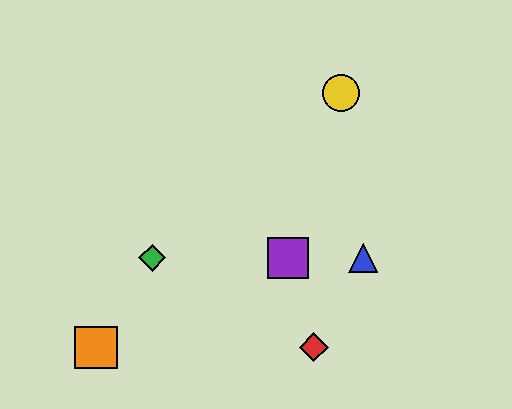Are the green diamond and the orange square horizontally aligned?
No, the green diamond is at y≈258 and the orange square is at y≈348.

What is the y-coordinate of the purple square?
The purple square is at y≈258.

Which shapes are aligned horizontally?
The blue triangle, the green diamond, the purple square are aligned horizontally.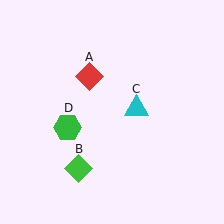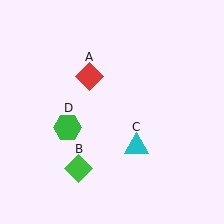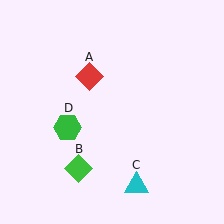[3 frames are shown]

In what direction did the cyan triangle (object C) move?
The cyan triangle (object C) moved down.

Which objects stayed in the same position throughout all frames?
Red diamond (object A) and green diamond (object B) and green hexagon (object D) remained stationary.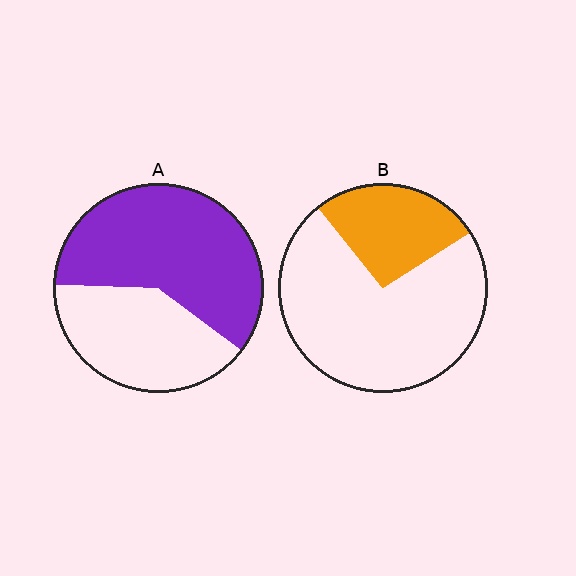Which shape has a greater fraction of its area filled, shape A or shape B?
Shape A.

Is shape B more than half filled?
No.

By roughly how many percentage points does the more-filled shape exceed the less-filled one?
By roughly 35 percentage points (A over B).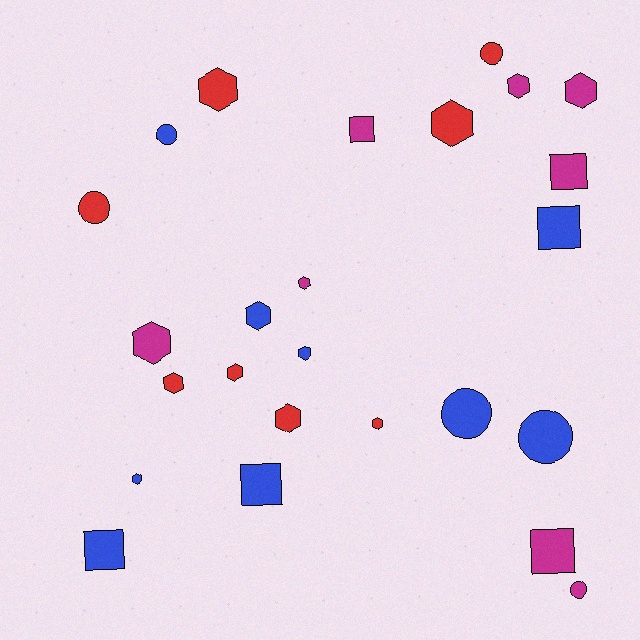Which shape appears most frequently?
Hexagon, with 13 objects.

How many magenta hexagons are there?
There are 4 magenta hexagons.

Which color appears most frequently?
Blue, with 9 objects.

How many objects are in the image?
There are 25 objects.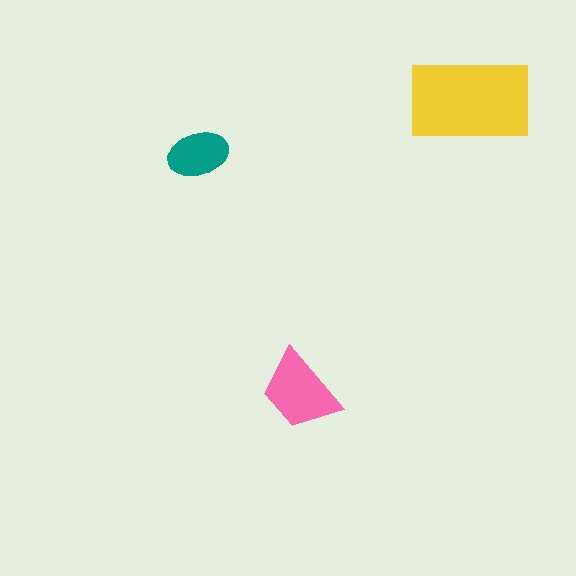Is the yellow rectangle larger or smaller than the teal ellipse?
Larger.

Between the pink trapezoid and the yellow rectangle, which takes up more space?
The yellow rectangle.